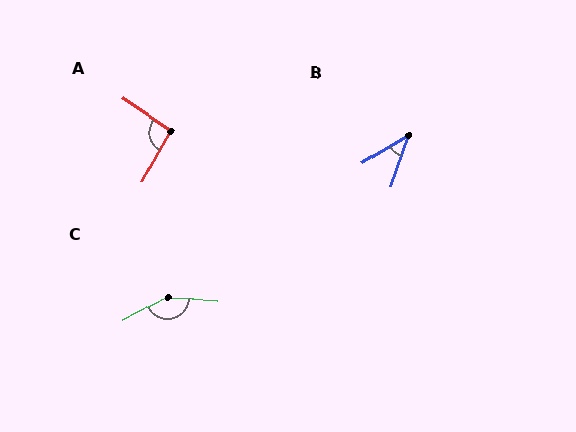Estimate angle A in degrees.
Approximately 94 degrees.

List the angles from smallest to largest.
B (39°), A (94°), C (148°).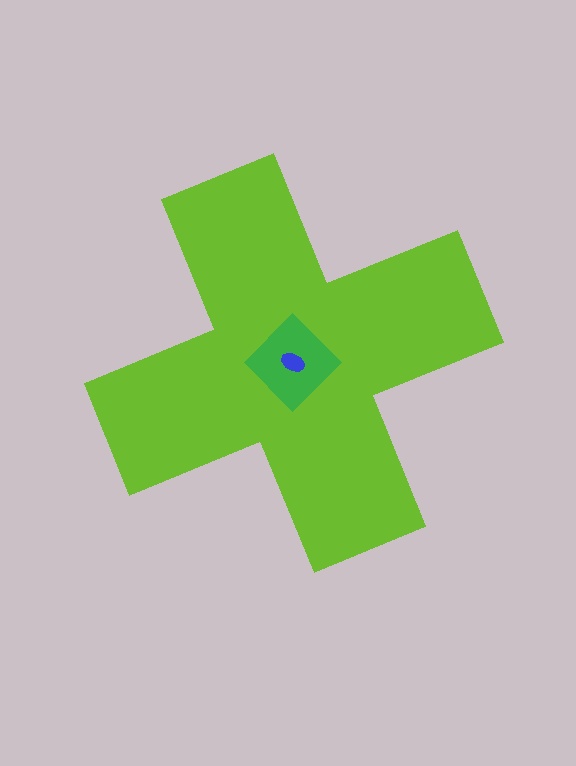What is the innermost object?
The blue ellipse.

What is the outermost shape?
The lime cross.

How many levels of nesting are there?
3.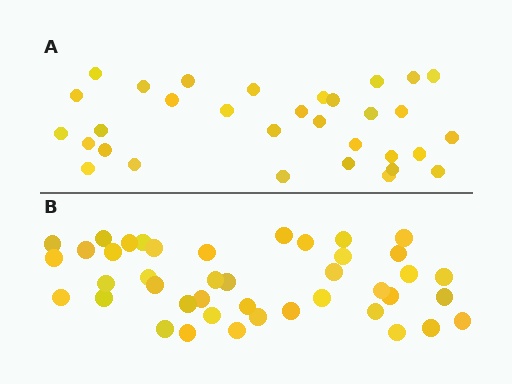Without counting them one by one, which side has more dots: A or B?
Region B (the bottom region) has more dots.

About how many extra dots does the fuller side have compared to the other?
Region B has roughly 10 or so more dots than region A.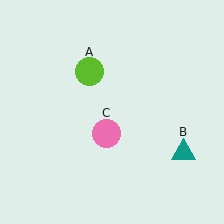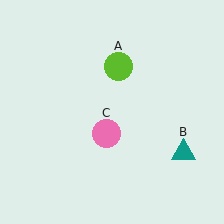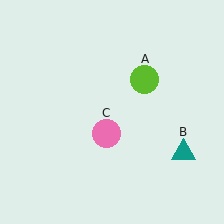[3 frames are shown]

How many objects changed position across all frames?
1 object changed position: lime circle (object A).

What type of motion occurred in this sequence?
The lime circle (object A) rotated clockwise around the center of the scene.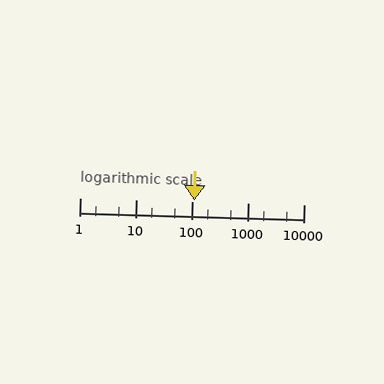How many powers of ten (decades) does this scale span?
The scale spans 4 decades, from 1 to 10000.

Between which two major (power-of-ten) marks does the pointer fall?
The pointer is between 100 and 1000.